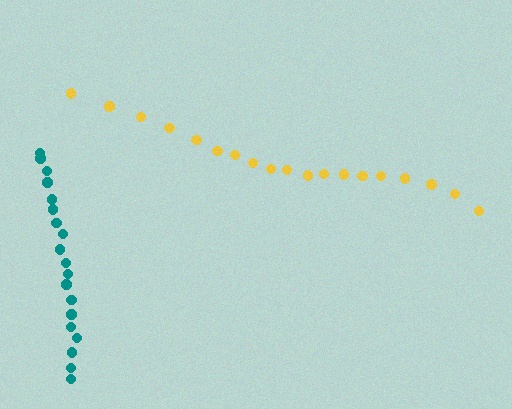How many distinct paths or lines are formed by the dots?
There are 2 distinct paths.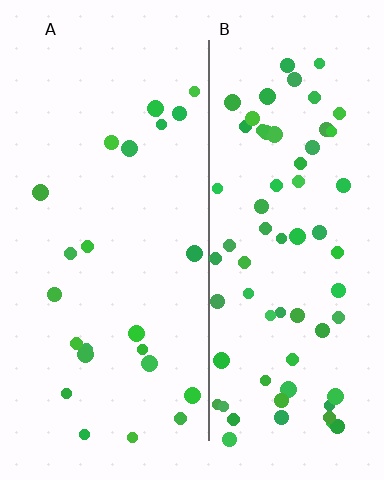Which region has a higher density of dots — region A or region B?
B (the right).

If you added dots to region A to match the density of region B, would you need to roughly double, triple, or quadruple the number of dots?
Approximately triple.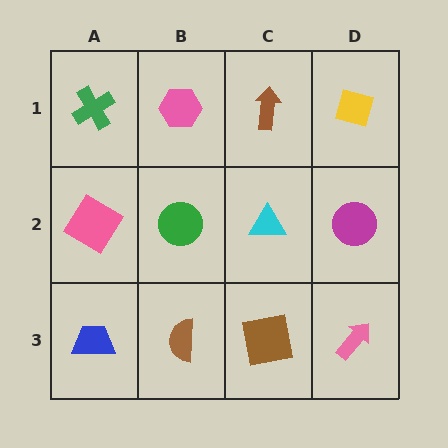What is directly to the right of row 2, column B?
A cyan triangle.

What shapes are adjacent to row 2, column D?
A yellow square (row 1, column D), a pink arrow (row 3, column D), a cyan triangle (row 2, column C).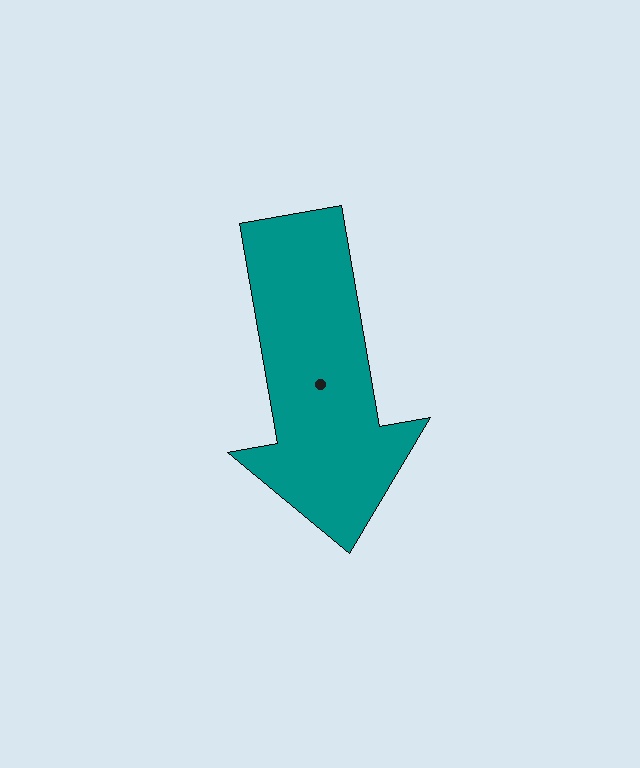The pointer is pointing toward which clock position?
Roughly 6 o'clock.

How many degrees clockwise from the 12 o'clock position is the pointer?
Approximately 170 degrees.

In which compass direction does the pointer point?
South.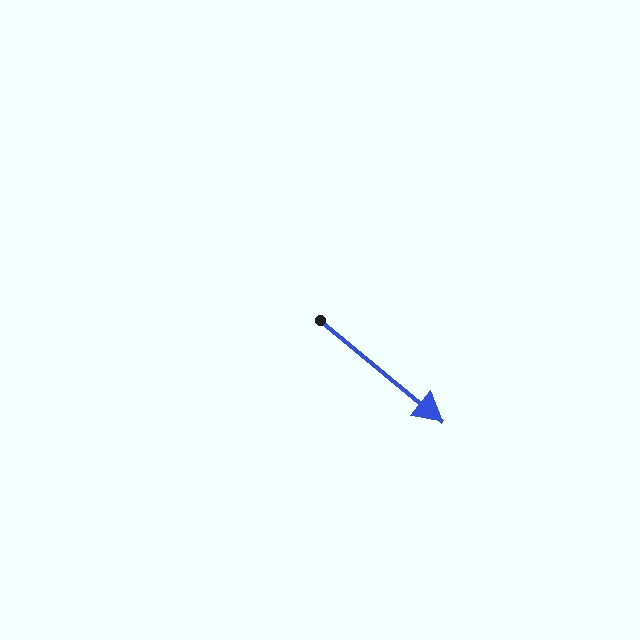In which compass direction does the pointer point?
Southeast.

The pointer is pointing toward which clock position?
Roughly 4 o'clock.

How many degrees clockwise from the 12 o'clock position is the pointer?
Approximately 130 degrees.